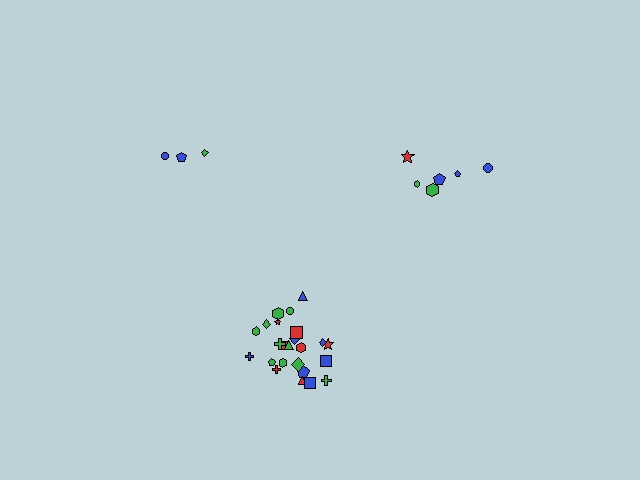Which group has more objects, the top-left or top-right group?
The top-right group.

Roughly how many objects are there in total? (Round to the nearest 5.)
Roughly 35 objects in total.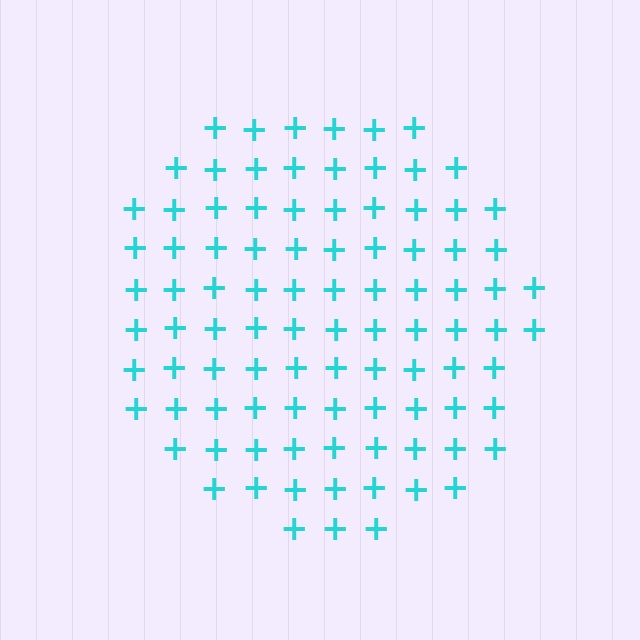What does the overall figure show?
The overall figure shows a circle.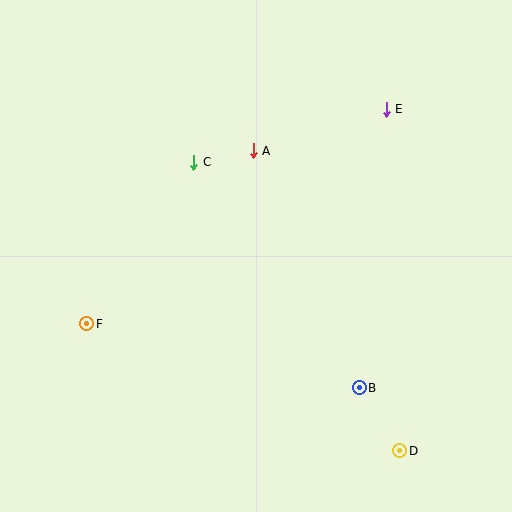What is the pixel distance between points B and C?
The distance between B and C is 280 pixels.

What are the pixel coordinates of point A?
Point A is at (253, 151).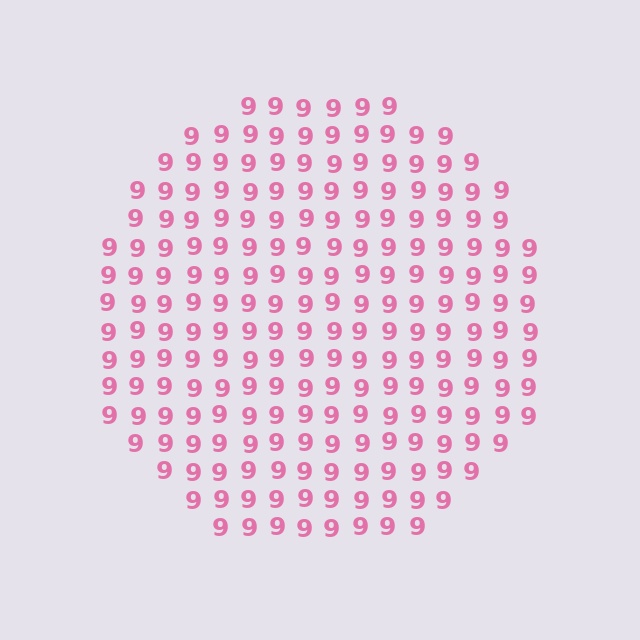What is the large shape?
The large shape is a circle.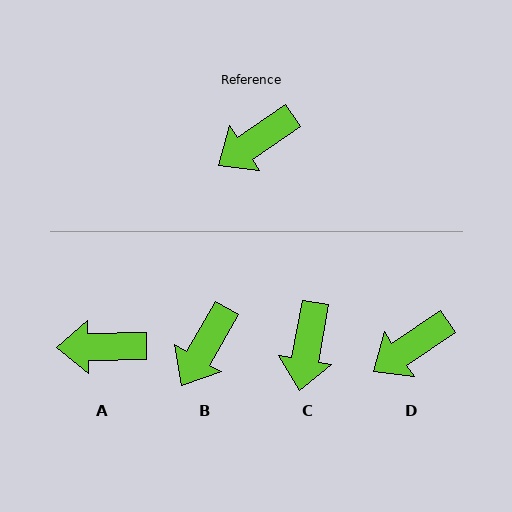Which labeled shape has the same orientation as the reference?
D.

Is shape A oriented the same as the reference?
No, it is off by about 33 degrees.